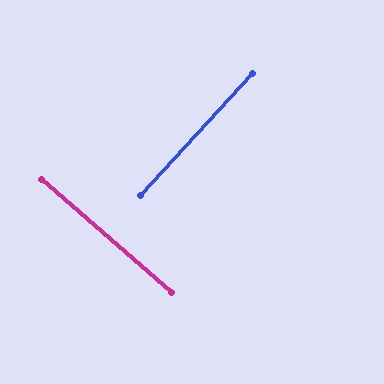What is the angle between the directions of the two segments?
Approximately 89 degrees.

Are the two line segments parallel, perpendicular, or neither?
Perpendicular — they meet at approximately 89°.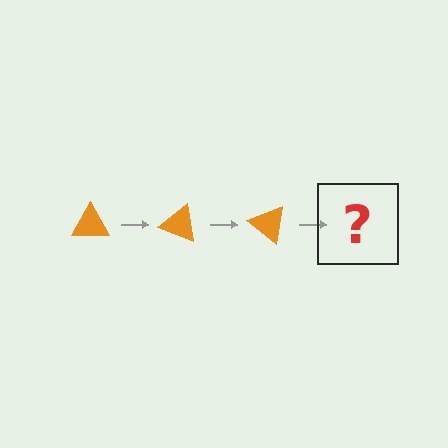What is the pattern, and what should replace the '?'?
The pattern is that the triangle rotates 20 degrees each step. The '?' should be an orange triangle rotated 60 degrees.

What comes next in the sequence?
The next element should be an orange triangle rotated 60 degrees.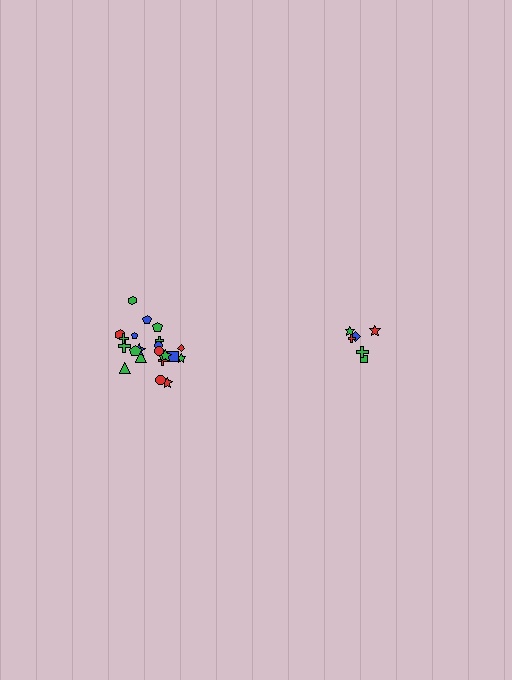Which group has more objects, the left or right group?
The left group.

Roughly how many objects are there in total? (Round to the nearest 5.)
Roughly 30 objects in total.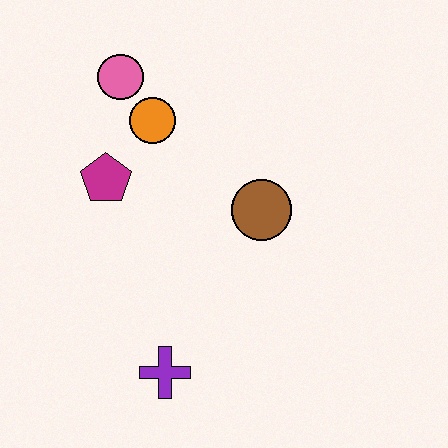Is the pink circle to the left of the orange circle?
Yes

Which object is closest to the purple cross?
The brown circle is closest to the purple cross.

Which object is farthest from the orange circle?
The purple cross is farthest from the orange circle.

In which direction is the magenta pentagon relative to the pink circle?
The magenta pentagon is below the pink circle.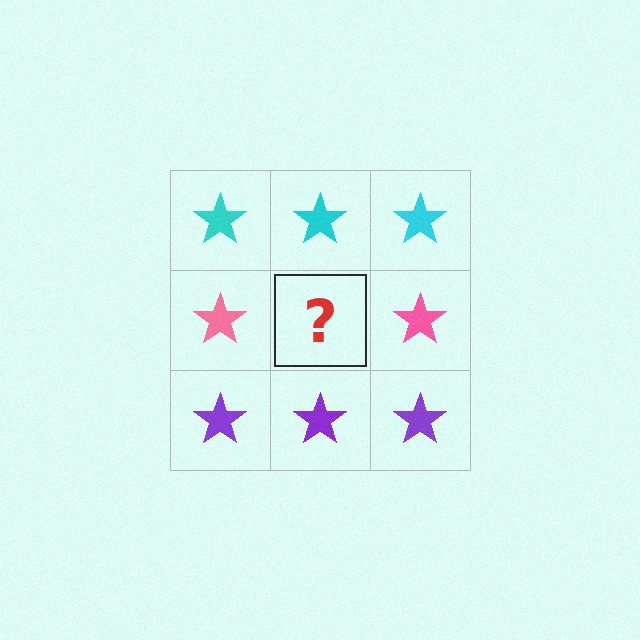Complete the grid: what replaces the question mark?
The question mark should be replaced with a pink star.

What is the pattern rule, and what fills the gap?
The rule is that each row has a consistent color. The gap should be filled with a pink star.